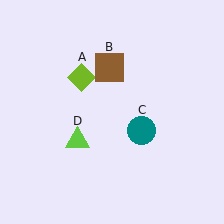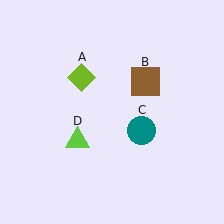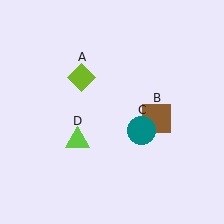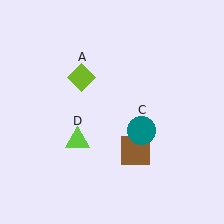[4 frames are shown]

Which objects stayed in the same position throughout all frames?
Lime diamond (object A) and teal circle (object C) and lime triangle (object D) remained stationary.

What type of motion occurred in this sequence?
The brown square (object B) rotated clockwise around the center of the scene.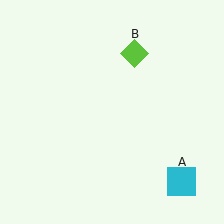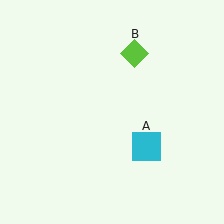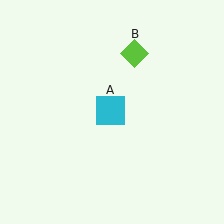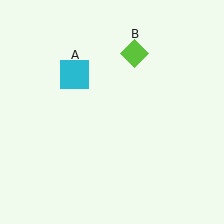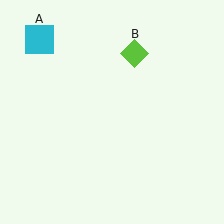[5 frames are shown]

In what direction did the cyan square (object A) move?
The cyan square (object A) moved up and to the left.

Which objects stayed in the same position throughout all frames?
Lime diamond (object B) remained stationary.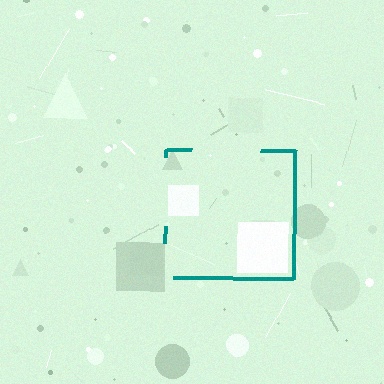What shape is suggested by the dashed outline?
The dashed outline suggests a square.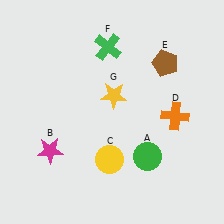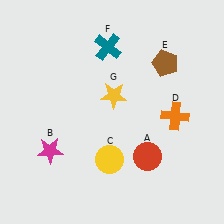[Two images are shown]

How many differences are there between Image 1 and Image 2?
There are 2 differences between the two images.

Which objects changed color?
A changed from green to red. F changed from green to teal.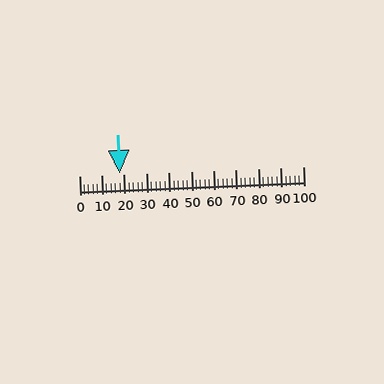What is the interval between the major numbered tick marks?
The major tick marks are spaced 10 units apart.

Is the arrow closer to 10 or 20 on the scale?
The arrow is closer to 20.